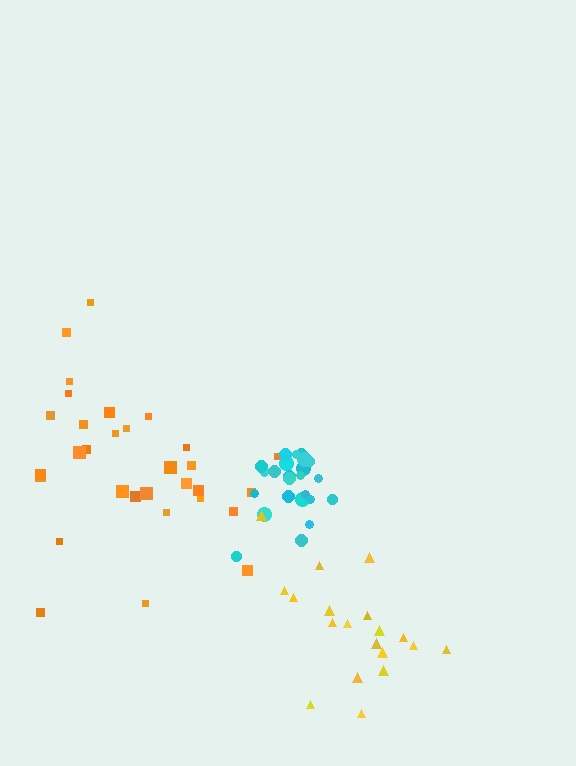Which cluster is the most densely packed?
Cyan.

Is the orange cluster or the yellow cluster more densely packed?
Yellow.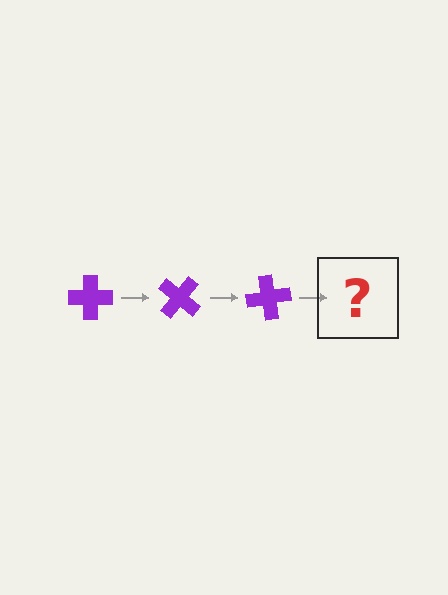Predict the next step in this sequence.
The next step is a purple cross rotated 120 degrees.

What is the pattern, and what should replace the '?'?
The pattern is that the cross rotates 40 degrees each step. The '?' should be a purple cross rotated 120 degrees.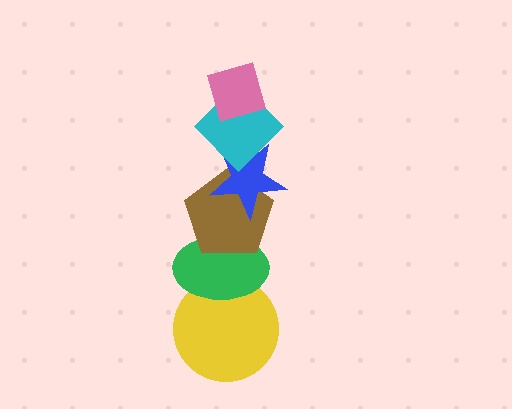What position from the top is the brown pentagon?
The brown pentagon is 4th from the top.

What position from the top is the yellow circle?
The yellow circle is 6th from the top.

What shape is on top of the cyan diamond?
The pink diamond is on top of the cyan diamond.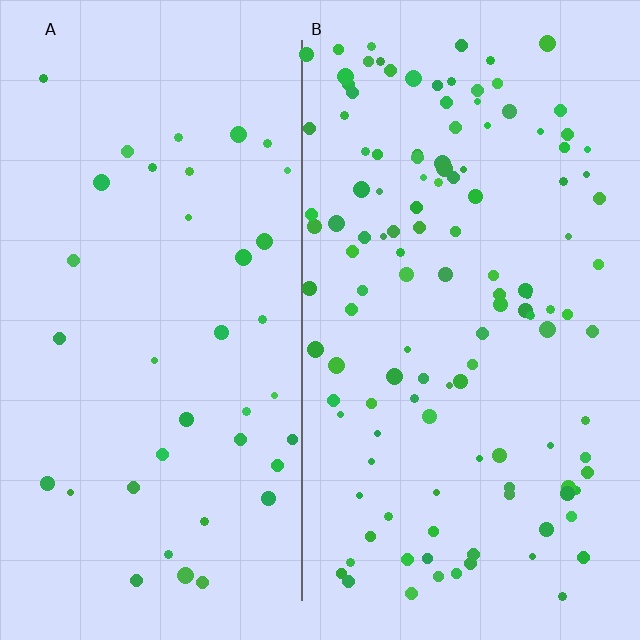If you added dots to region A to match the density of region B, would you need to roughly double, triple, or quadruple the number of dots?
Approximately triple.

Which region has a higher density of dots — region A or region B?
B (the right).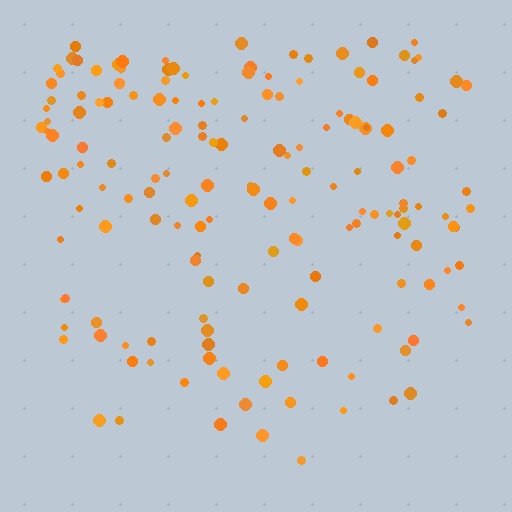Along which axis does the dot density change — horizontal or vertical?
Vertical.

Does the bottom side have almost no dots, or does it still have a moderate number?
Still a moderate number, just noticeably fewer than the top.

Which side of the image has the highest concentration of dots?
The top.